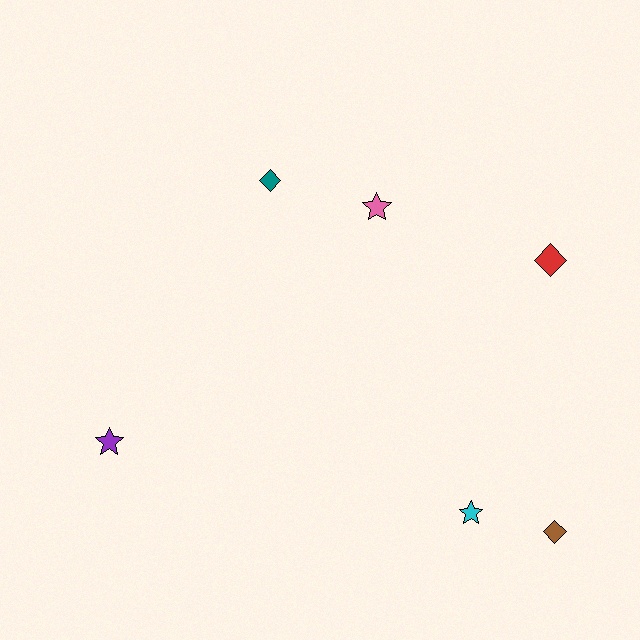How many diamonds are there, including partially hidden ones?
There are 3 diamonds.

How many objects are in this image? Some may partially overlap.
There are 6 objects.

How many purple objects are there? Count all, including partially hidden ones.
There is 1 purple object.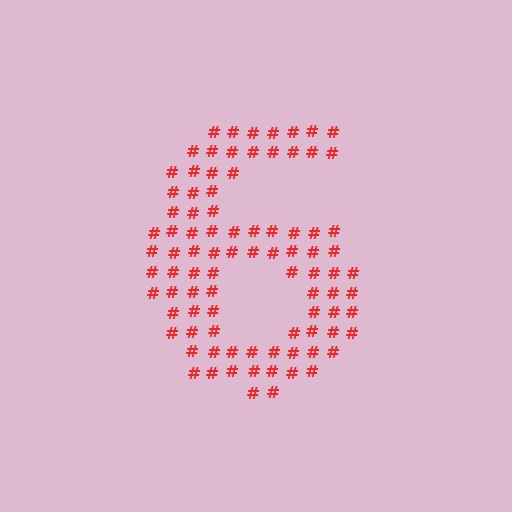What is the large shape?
The large shape is the digit 6.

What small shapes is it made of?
It is made of small hash symbols.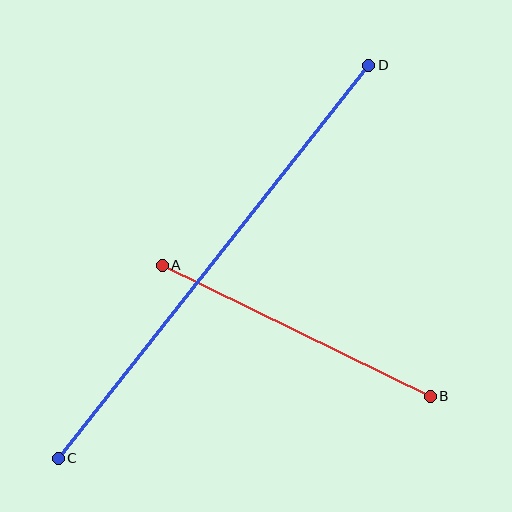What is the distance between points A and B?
The distance is approximately 299 pixels.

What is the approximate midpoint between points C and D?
The midpoint is at approximately (214, 262) pixels.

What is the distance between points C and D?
The distance is approximately 501 pixels.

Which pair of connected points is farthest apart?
Points C and D are farthest apart.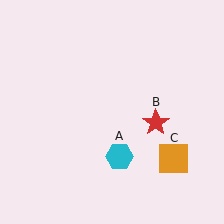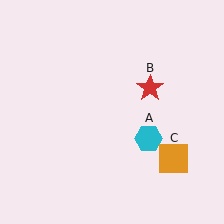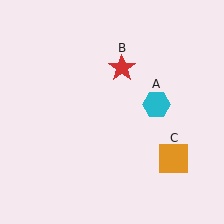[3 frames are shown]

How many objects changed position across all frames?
2 objects changed position: cyan hexagon (object A), red star (object B).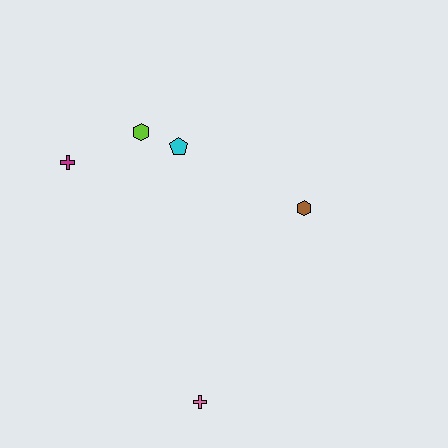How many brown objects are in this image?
There is 1 brown object.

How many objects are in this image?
There are 5 objects.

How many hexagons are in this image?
There are 2 hexagons.